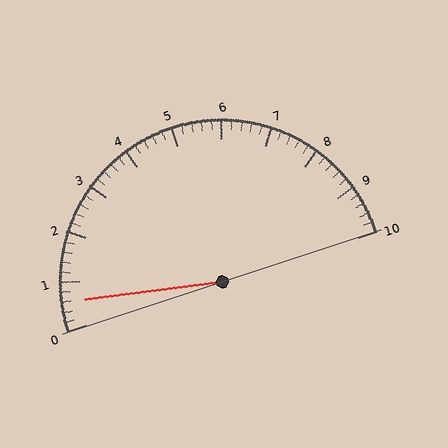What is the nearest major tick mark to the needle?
The nearest major tick mark is 1.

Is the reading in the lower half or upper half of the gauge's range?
The reading is in the lower half of the range (0 to 10).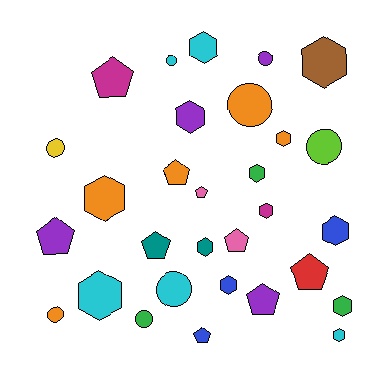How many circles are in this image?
There are 8 circles.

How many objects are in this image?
There are 30 objects.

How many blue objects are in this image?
There are 3 blue objects.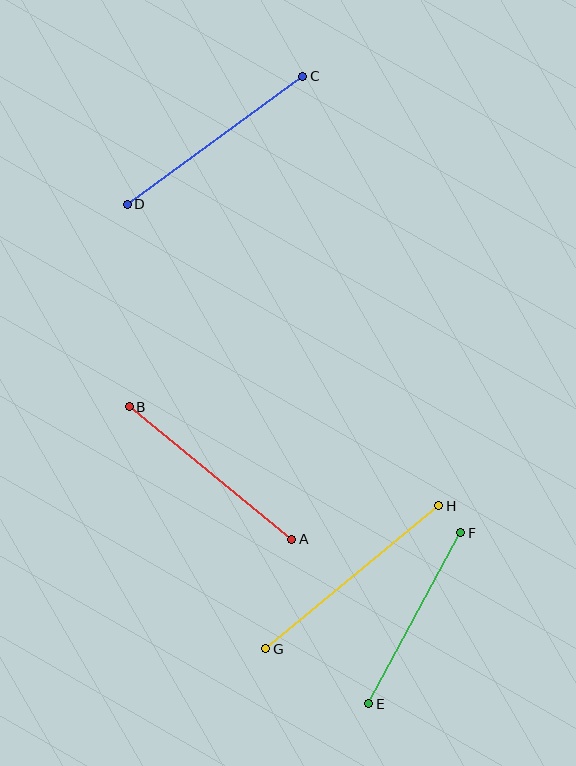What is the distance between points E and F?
The distance is approximately 194 pixels.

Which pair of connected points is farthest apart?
Points G and H are farthest apart.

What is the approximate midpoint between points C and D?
The midpoint is at approximately (215, 140) pixels.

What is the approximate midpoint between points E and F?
The midpoint is at approximately (415, 618) pixels.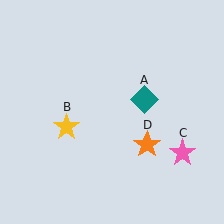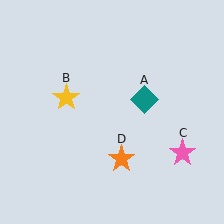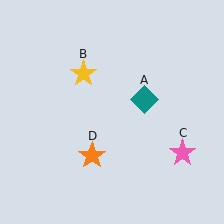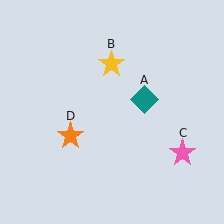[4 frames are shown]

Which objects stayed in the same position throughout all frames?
Teal diamond (object A) and pink star (object C) remained stationary.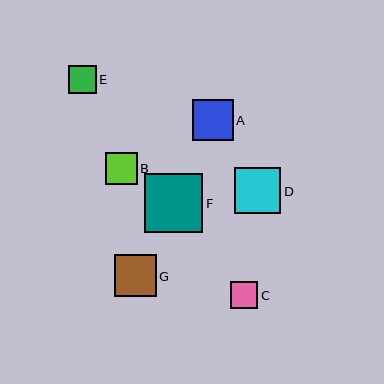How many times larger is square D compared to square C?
Square D is approximately 1.7 times the size of square C.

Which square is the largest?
Square F is the largest with a size of approximately 58 pixels.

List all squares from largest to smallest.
From largest to smallest: F, D, G, A, B, E, C.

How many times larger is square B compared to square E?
Square B is approximately 1.1 times the size of square E.